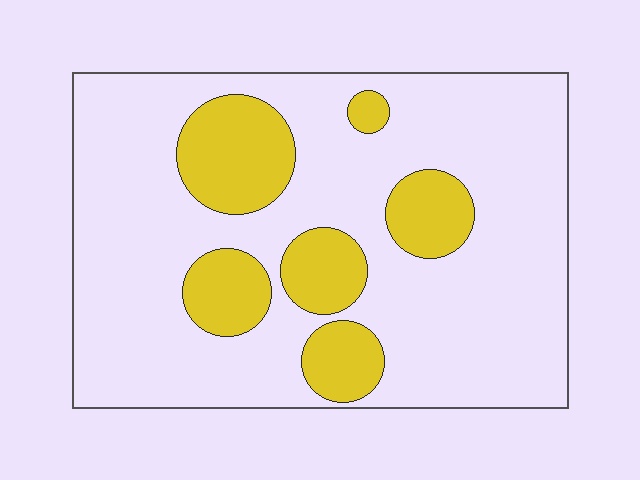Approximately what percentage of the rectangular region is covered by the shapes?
Approximately 20%.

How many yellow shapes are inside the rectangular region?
6.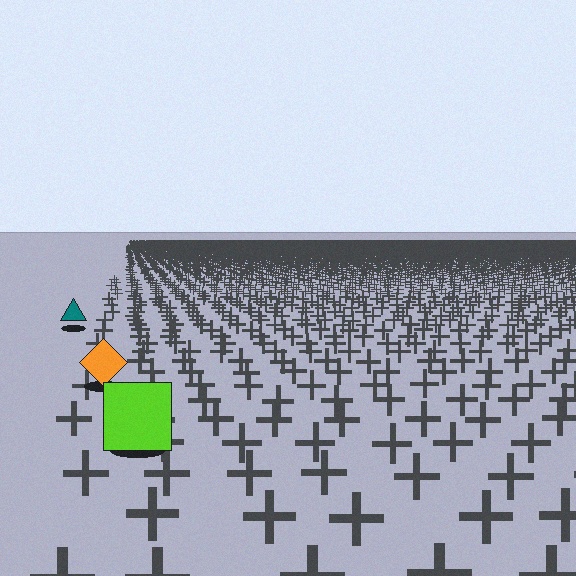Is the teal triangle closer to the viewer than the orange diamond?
No. The orange diamond is closer — you can tell from the texture gradient: the ground texture is coarser near it.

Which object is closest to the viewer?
The lime square is closest. The texture marks near it are larger and more spread out.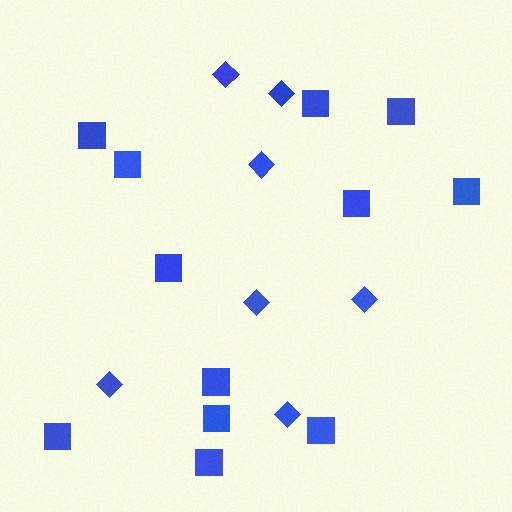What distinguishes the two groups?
There are 2 groups: one group of squares (12) and one group of diamonds (7).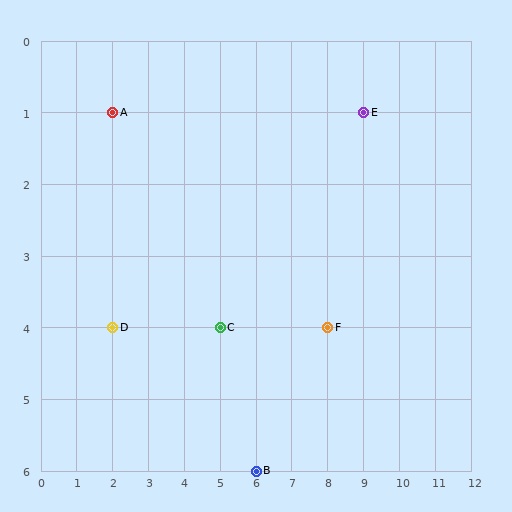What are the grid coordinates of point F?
Point F is at grid coordinates (8, 4).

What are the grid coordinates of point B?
Point B is at grid coordinates (6, 6).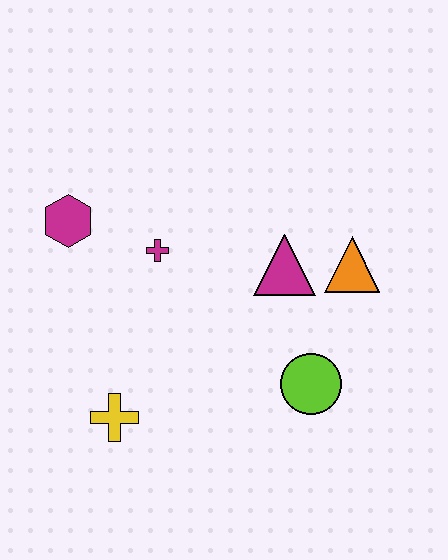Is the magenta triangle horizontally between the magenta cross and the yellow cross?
No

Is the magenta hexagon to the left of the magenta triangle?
Yes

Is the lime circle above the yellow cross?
Yes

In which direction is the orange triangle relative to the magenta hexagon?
The orange triangle is to the right of the magenta hexagon.